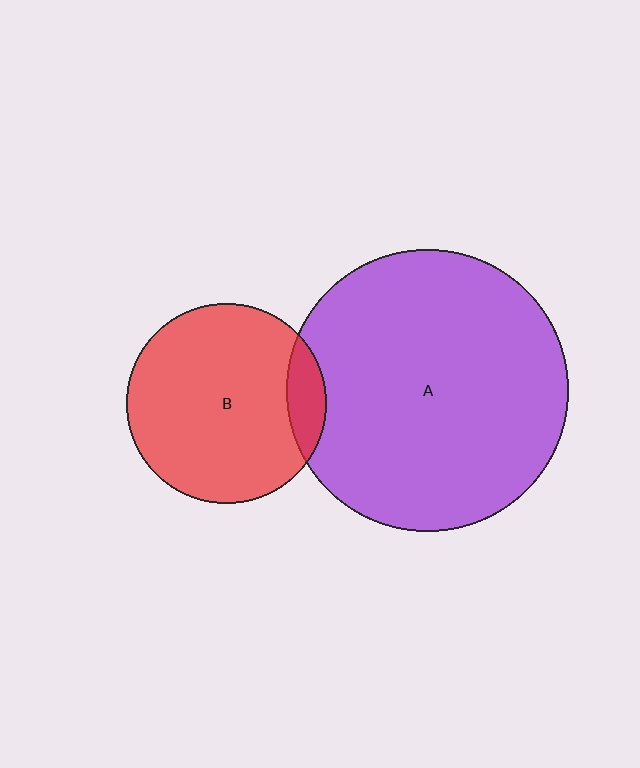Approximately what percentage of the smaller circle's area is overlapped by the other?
Approximately 10%.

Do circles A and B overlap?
Yes.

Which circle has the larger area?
Circle A (purple).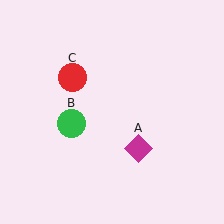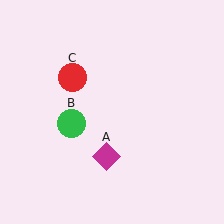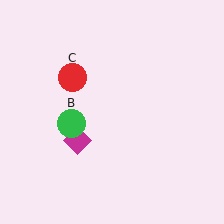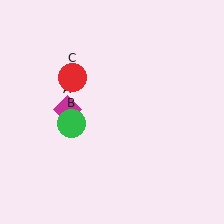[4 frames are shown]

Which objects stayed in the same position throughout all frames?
Green circle (object B) and red circle (object C) remained stationary.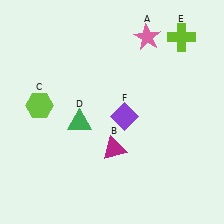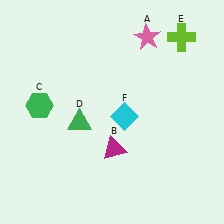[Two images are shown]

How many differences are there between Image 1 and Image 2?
There are 2 differences between the two images.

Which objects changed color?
C changed from lime to green. F changed from purple to cyan.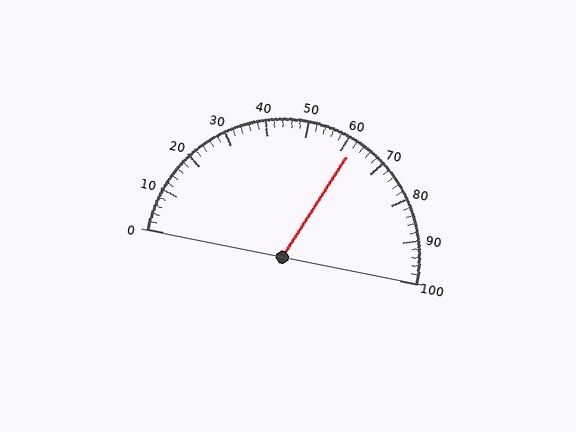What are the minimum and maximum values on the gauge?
The gauge ranges from 0 to 100.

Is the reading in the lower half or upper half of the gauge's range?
The reading is in the upper half of the range (0 to 100).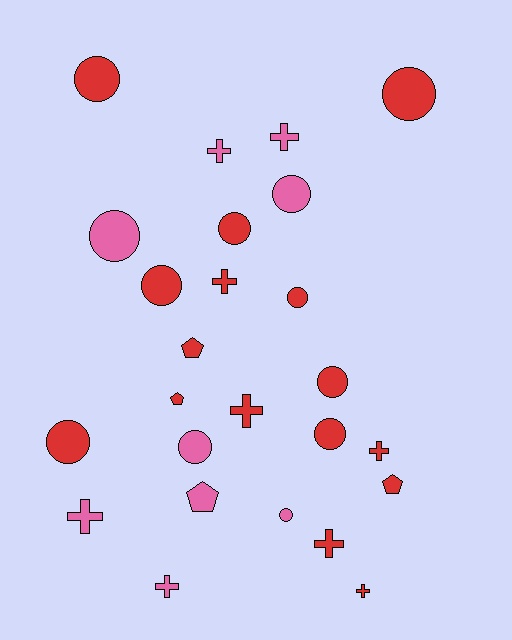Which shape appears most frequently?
Circle, with 12 objects.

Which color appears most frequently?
Red, with 16 objects.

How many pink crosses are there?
There are 4 pink crosses.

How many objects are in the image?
There are 25 objects.